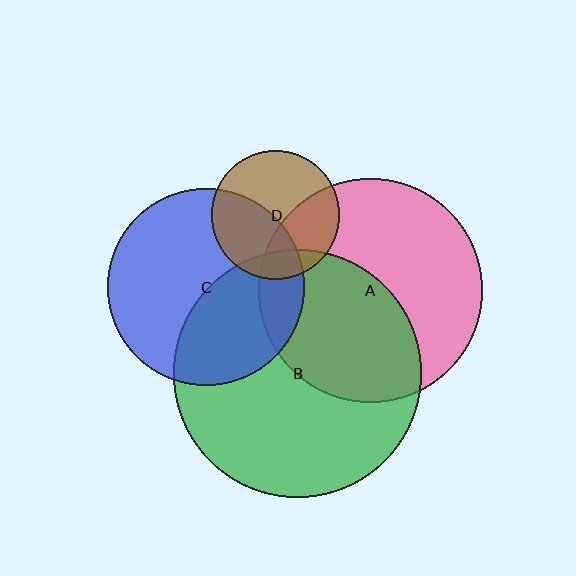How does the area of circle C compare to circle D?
Approximately 2.3 times.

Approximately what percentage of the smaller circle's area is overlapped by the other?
Approximately 15%.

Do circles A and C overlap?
Yes.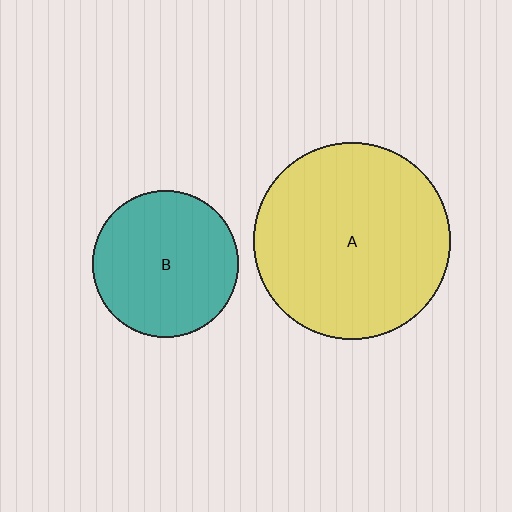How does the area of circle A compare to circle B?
Approximately 1.8 times.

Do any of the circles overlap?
No, none of the circles overlap.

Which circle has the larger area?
Circle A (yellow).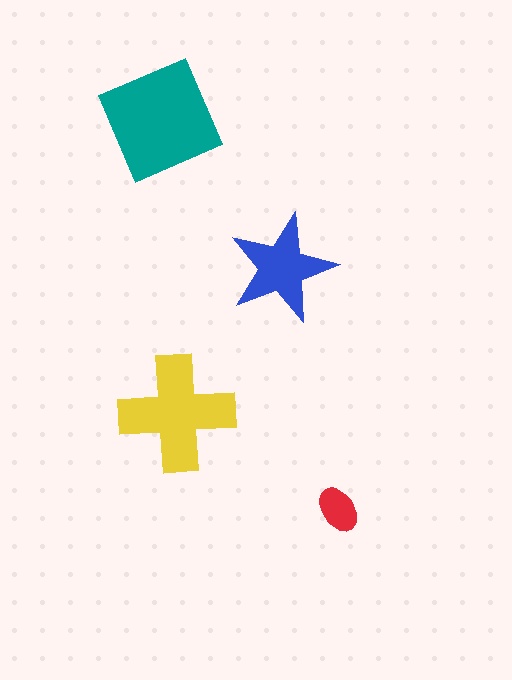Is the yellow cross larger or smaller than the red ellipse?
Larger.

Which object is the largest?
The teal square.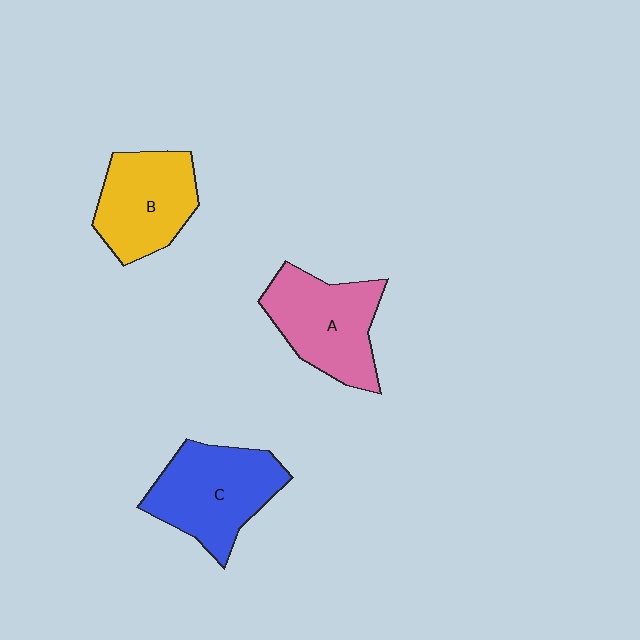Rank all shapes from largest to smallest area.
From largest to smallest: C (blue), A (pink), B (yellow).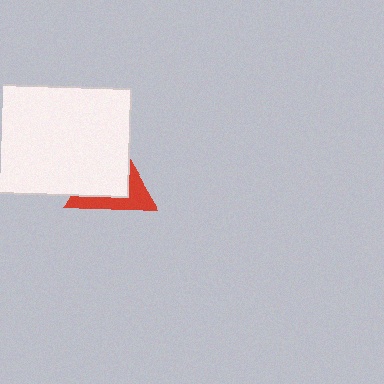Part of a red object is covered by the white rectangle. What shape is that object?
It is a triangle.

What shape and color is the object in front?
The object in front is a white rectangle.